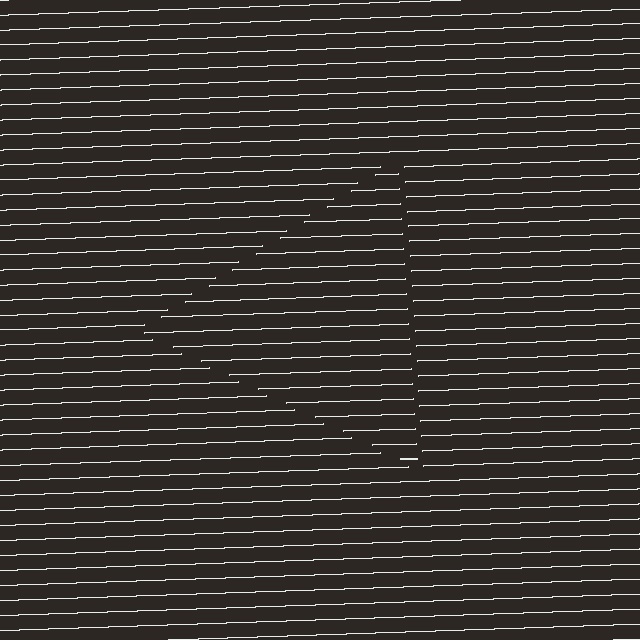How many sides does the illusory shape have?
3 sides — the line-ends trace a triangle.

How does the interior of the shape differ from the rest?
The interior of the shape contains the same grating, shifted by half a period — the contour is defined by the phase discontinuity where line-ends from the inner and outer gratings abut.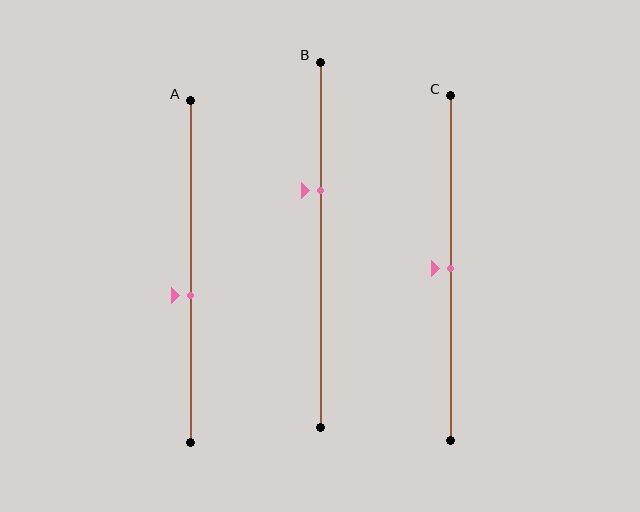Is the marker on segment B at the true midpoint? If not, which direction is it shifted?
No, the marker on segment B is shifted upward by about 15% of the segment length.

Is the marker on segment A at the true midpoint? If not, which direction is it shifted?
No, the marker on segment A is shifted downward by about 7% of the segment length.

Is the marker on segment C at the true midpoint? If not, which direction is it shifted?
Yes, the marker on segment C is at the true midpoint.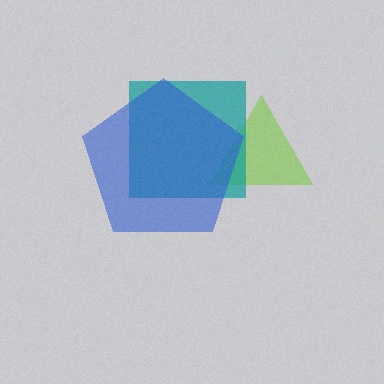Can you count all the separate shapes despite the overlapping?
Yes, there are 3 separate shapes.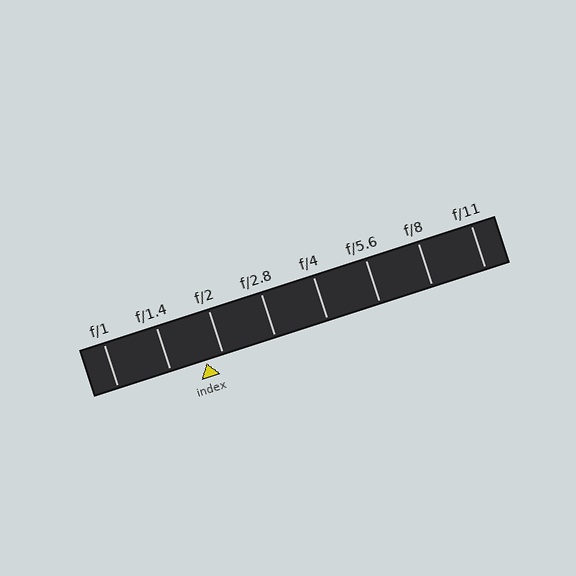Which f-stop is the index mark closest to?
The index mark is closest to f/2.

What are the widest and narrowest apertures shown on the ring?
The widest aperture shown is f/1 and the narrowest is f/11.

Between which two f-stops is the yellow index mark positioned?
The index mark is between f/1.4 and f/2.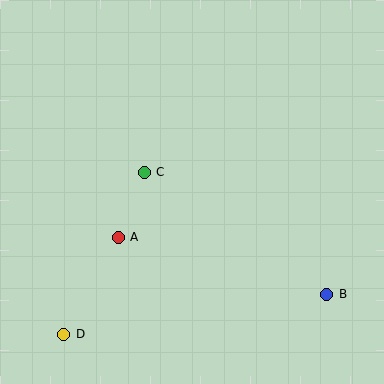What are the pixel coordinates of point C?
Point C is at (144, 172).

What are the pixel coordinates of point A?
Point A is at (118, 237).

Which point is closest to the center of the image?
Point C at (144, 172) is closest to the center.